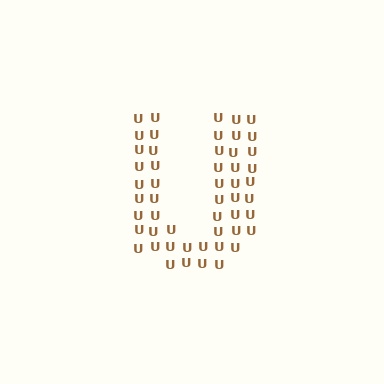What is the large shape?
The large shape is the letter U.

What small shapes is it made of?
It is made of small letter U's.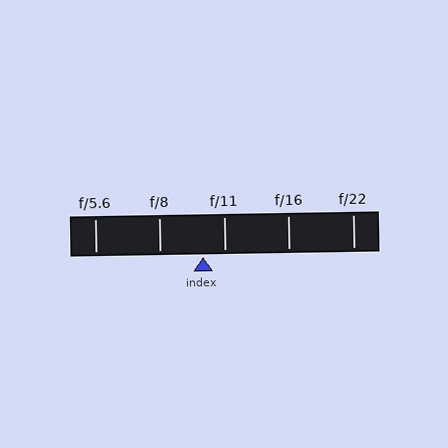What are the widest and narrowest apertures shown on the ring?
The widest aperture shown is f/5.6 and the narrowest is f/22.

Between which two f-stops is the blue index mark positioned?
The index mark is between f/8 and f/11.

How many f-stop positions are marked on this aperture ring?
There are 5 f-stop positions marked.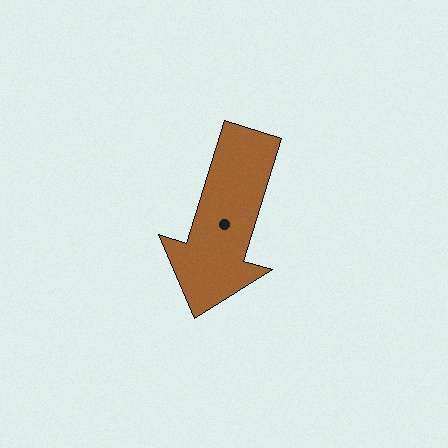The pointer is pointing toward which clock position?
Roughly 7 o'clock.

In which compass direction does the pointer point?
South.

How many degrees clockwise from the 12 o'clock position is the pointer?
Approximately 197 degrees.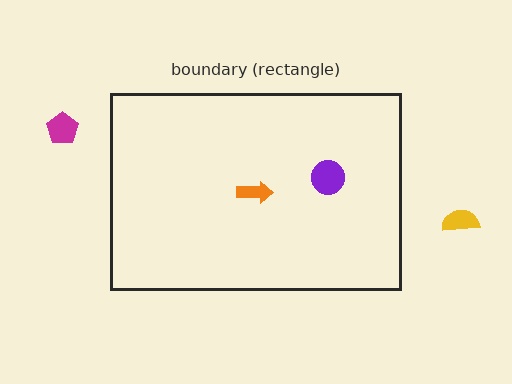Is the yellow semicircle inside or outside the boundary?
Outside.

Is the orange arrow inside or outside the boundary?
Inside.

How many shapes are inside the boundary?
2 inside, 2 outside.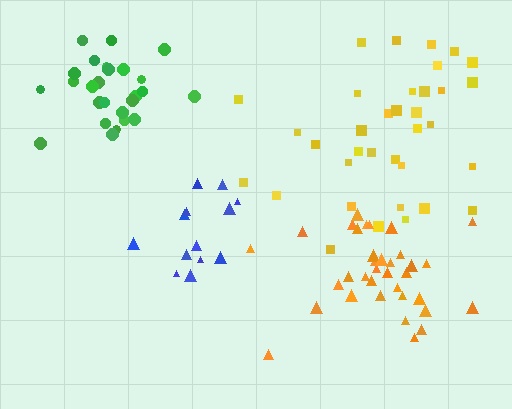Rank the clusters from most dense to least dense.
green, orange, blue, yellow.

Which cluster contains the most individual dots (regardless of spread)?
Yellow (35).